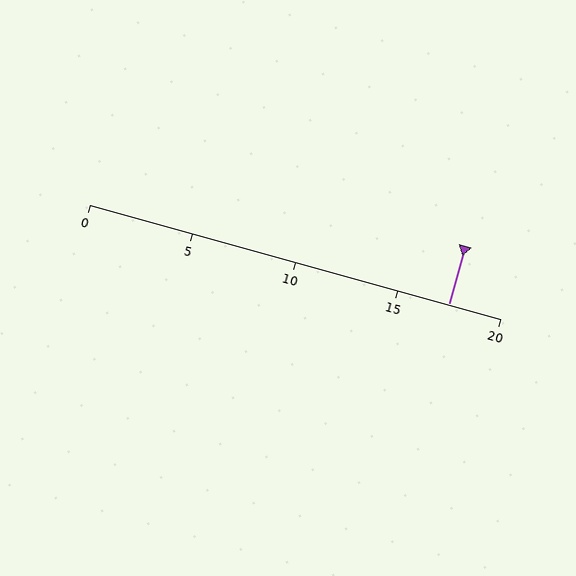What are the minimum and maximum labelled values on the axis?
The axis runs from 0 to 20.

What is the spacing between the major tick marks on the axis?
The major ticks are spaced 5 apart.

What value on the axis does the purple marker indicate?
The marker indicates approximately 17.5.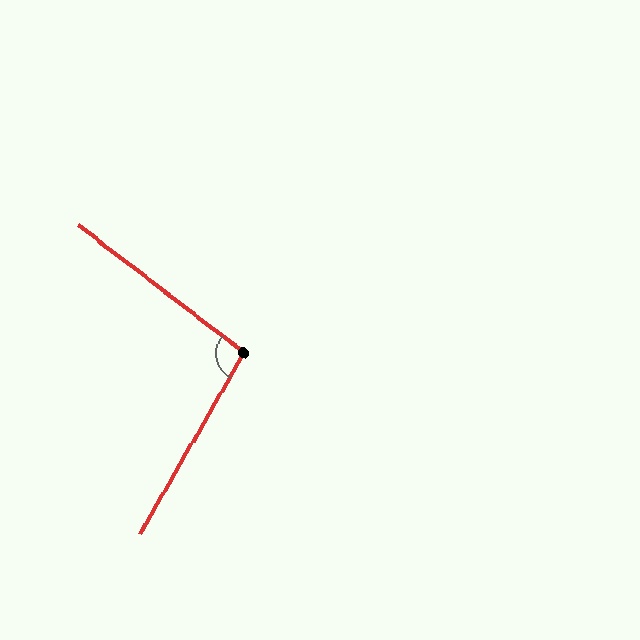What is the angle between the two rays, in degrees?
Approximately 98 degrees.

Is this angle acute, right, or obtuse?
It is obtuse.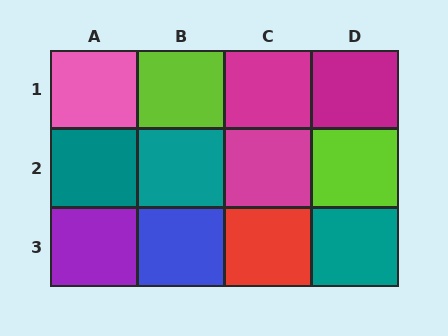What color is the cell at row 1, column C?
Magenta.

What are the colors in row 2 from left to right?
Teal, teal, magenta, lime.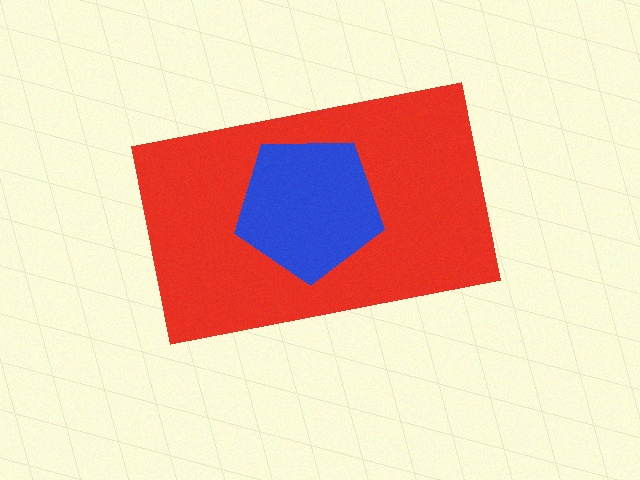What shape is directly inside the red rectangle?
The blue pentagon.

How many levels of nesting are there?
2.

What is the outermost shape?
The red rectangle.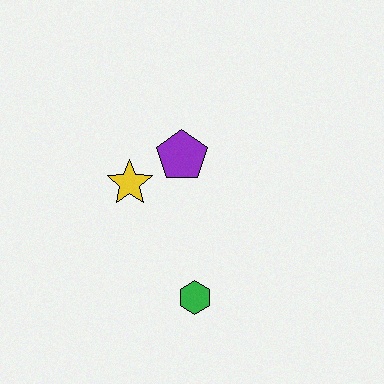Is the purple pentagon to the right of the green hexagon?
No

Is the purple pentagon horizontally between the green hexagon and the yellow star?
Yes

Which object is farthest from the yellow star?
The green hexagon is farthest from the yellow star.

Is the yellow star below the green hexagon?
No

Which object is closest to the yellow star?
The purple pentagon is closest to the yellow star.